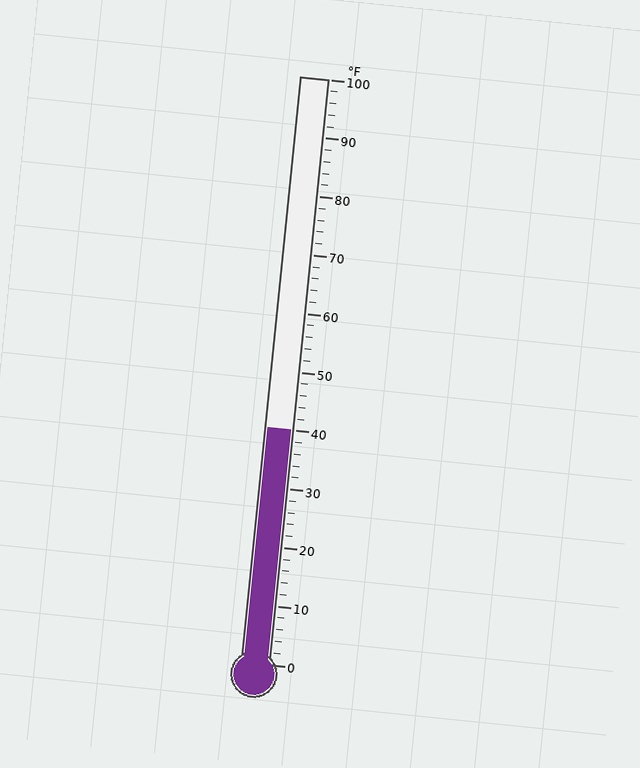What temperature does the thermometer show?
The thermometer shows approximately 40°F.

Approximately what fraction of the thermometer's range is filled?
The thermometer is filled to approximately 40% of its range.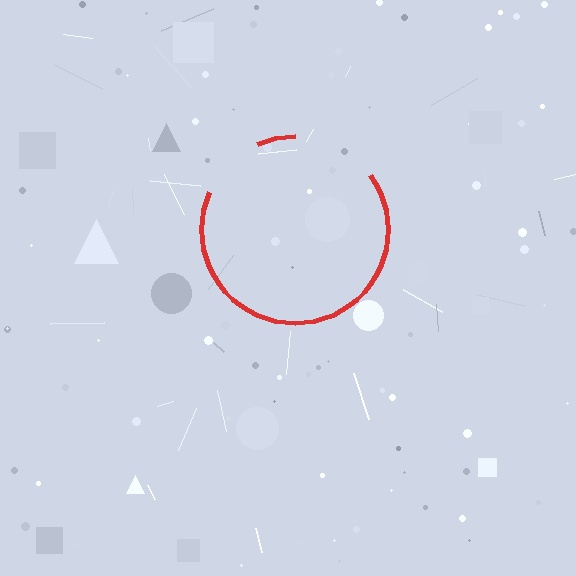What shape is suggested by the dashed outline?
The dashed outline suggests a circle.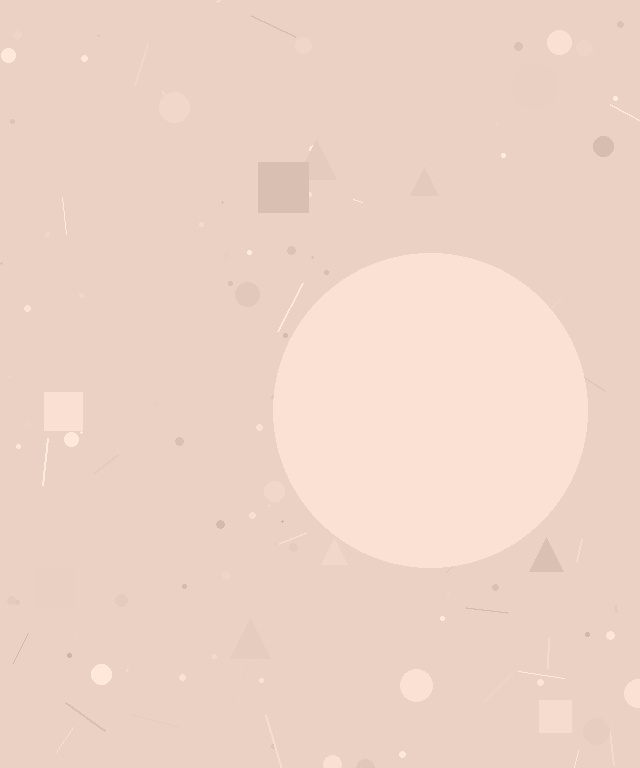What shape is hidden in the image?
A circle is hidden in the image.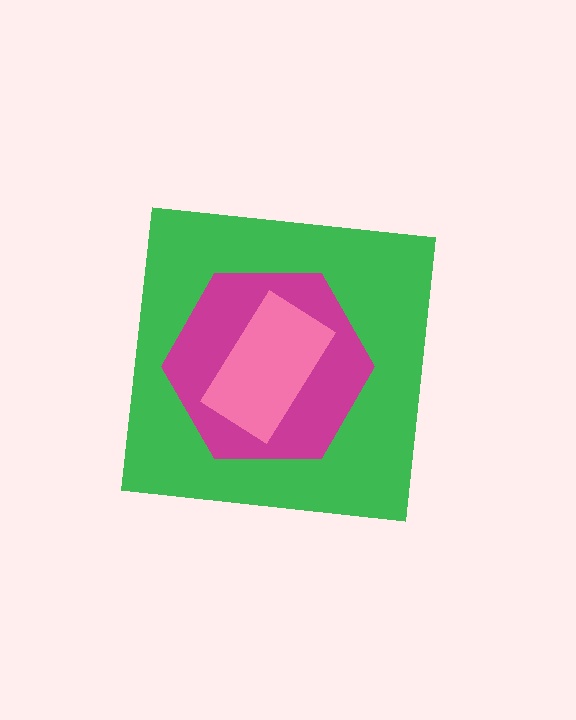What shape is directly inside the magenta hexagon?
The pink rectangle.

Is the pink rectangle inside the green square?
Yes.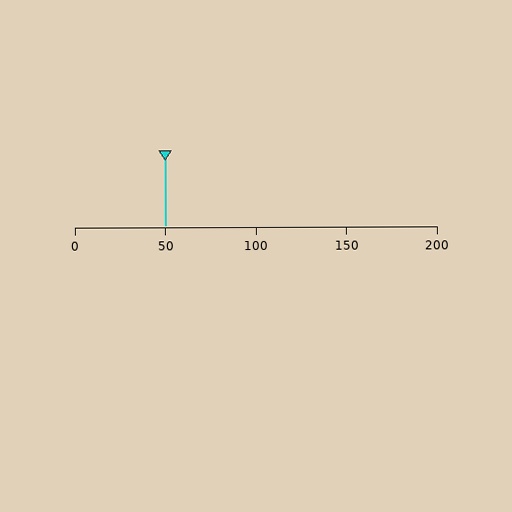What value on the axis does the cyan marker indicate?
The marker indicates approximately 50.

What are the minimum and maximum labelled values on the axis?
The axis runs from 0 to 200.